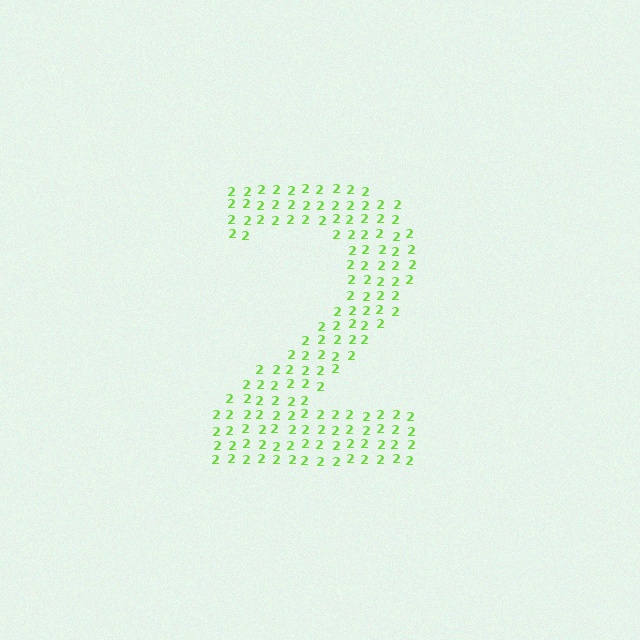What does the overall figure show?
The overall figure shows the digit 2.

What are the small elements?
The small elements are digit 2's.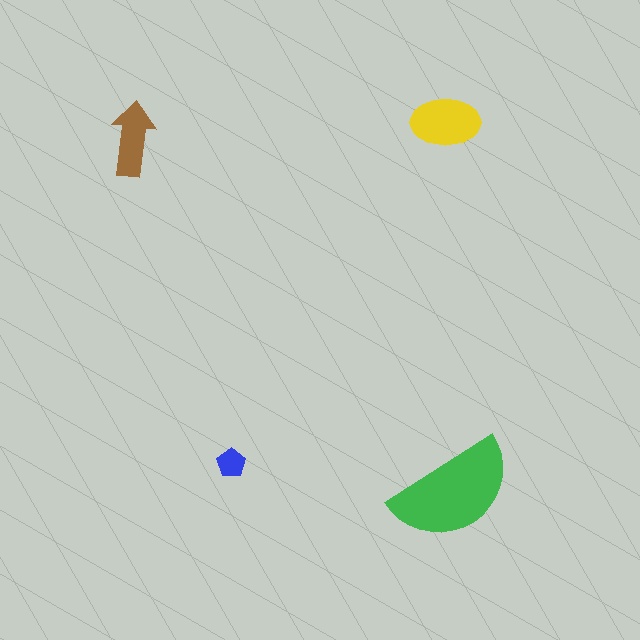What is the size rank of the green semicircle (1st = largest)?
1st.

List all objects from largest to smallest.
The green semicircle, the yellow ellipse, the brown arrow, the blue pentagon.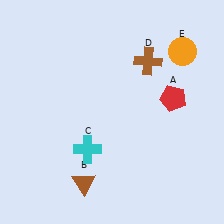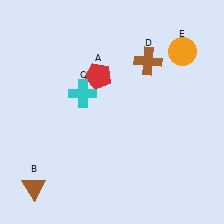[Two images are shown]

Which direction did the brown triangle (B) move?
The brown triangle (B) moved left.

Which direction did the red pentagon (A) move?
The red pentagon (A) moved left.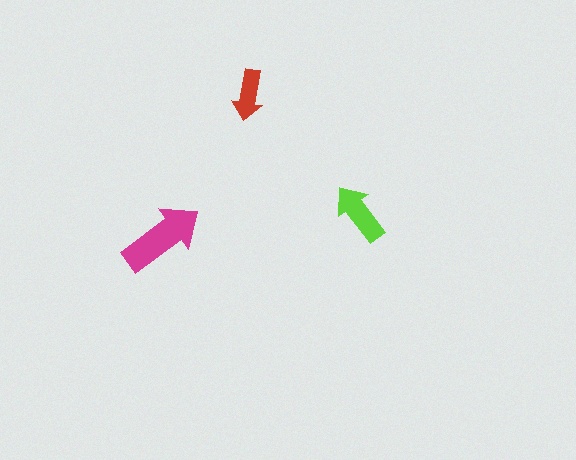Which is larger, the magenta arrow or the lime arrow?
The magenta one.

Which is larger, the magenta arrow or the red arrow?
The magenta one.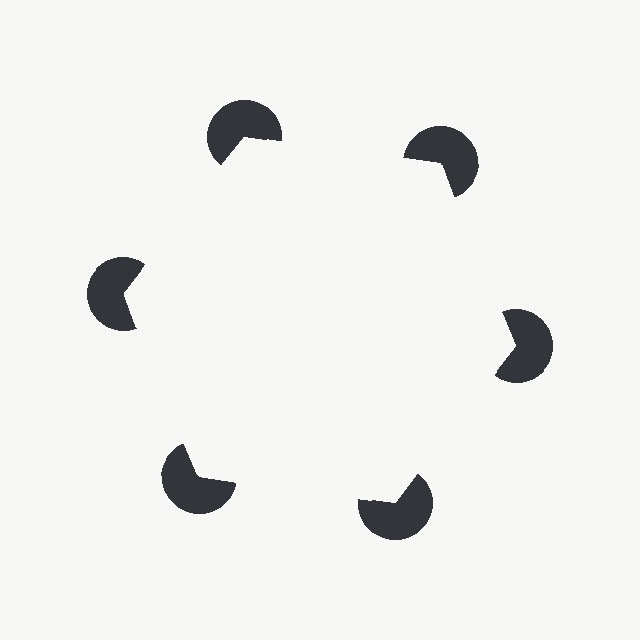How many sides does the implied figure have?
6 sides.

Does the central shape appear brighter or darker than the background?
It typically appears slightly brighter than the background, even though no actual brightness change is drawn.